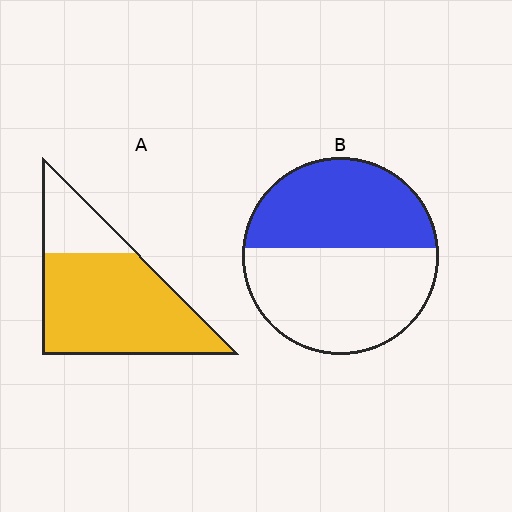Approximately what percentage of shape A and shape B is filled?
A is approximately 75% and B is approximately 45%.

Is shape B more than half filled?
No.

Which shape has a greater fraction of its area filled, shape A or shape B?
Shape A.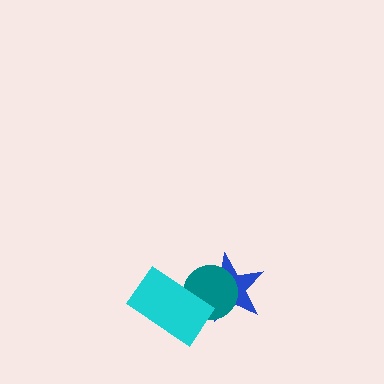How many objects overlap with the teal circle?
2 objects overlap with the teal circle.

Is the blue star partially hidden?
Yes, it is partially covered by another shape.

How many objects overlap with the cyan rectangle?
2 objects overlap with the cyan rectangle.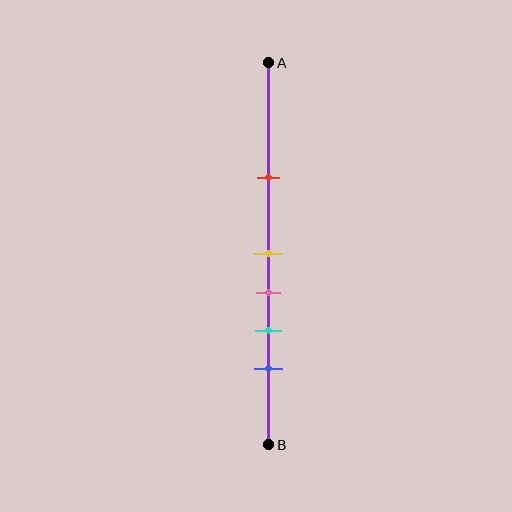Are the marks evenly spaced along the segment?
No, the marks are not evenly spaced.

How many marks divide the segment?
There are 5 marks dividing the segment.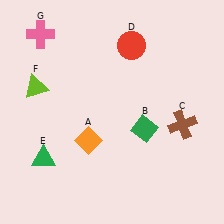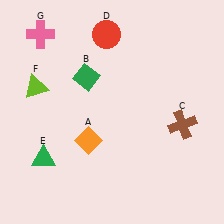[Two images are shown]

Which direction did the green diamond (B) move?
The green diamond (B) moved left.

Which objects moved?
The objects that moved are: the green diamond (B), the red circle (D).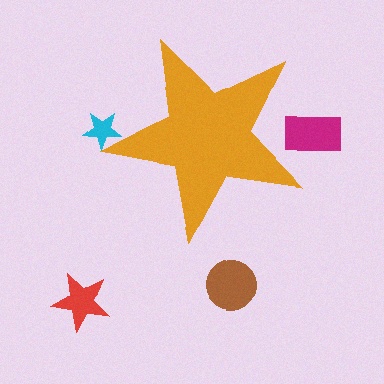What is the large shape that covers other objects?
An orange star.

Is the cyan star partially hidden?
Yes, the cyan star is partially hidden behind the orange star.